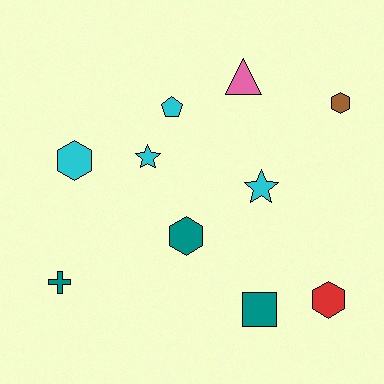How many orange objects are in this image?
There are no orange objects.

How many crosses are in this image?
There is 1 cross.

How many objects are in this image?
There are 10 objects.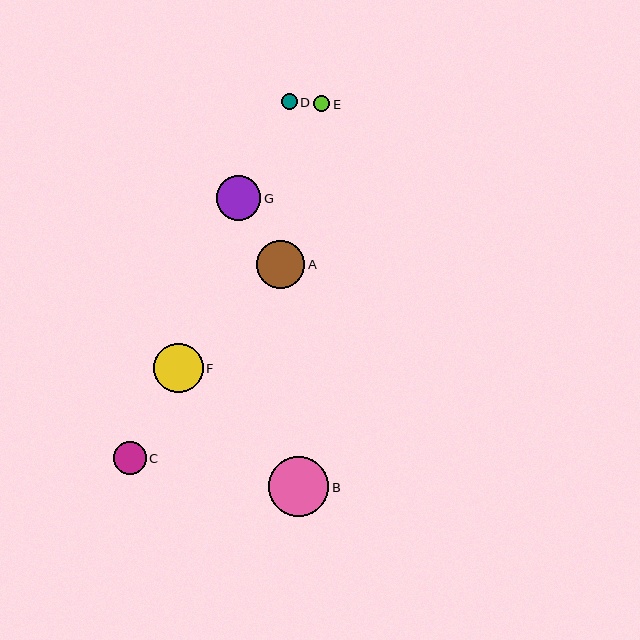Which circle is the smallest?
Circle D is the smallest with a size of approximately 16 pixels.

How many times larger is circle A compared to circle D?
Circle A is approximately 3.0 times the size of circle D.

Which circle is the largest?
Circle B is the largest with a size of approximately 60 pixels.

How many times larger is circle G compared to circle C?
Circle G is approximately 1.4 times the size of circle C.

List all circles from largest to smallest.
From largest to smallest: B, F, A, G, C, E, D.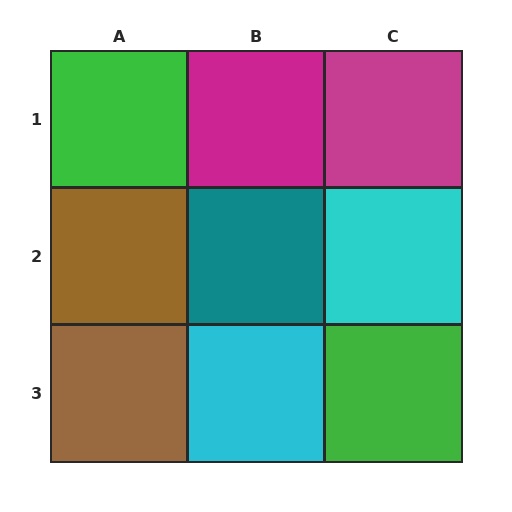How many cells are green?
2 cells are green.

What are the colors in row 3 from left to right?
Brown, cyan, green.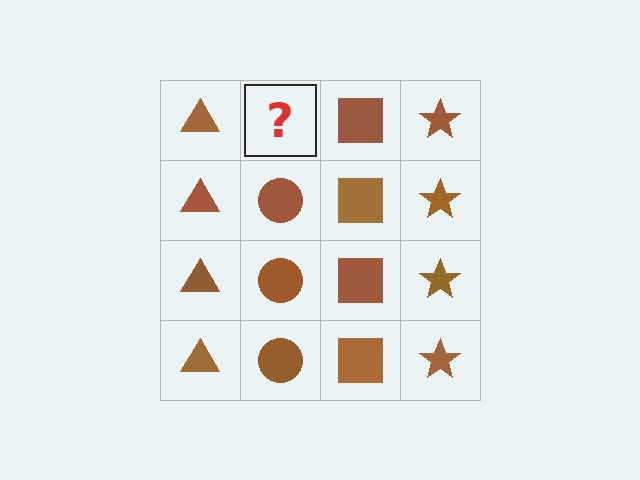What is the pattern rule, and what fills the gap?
The rule is that each column has a consistent shape. The gap should be filled with a brown circle.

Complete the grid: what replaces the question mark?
The question mark should be replaced with a brown circle.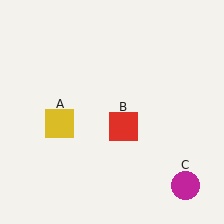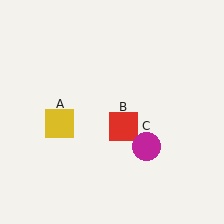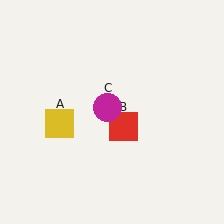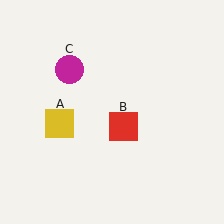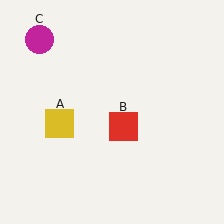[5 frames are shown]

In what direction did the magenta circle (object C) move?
The magenta circle (object C) moved up and to the left.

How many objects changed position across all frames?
1 object changed position: magenta circle (object C).